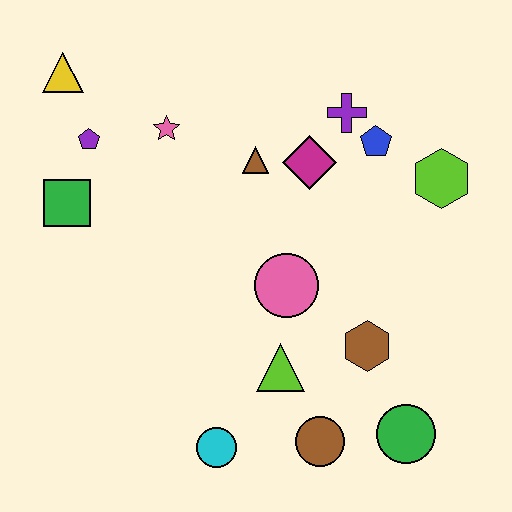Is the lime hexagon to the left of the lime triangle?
No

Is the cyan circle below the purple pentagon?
Yes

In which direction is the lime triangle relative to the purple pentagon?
The lime triangle is below the purple pentagon.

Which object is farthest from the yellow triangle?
The green circle is farthest from the yellow triangle.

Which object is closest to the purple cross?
The blue pentagon is closest to the purple cross.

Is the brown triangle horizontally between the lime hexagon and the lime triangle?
No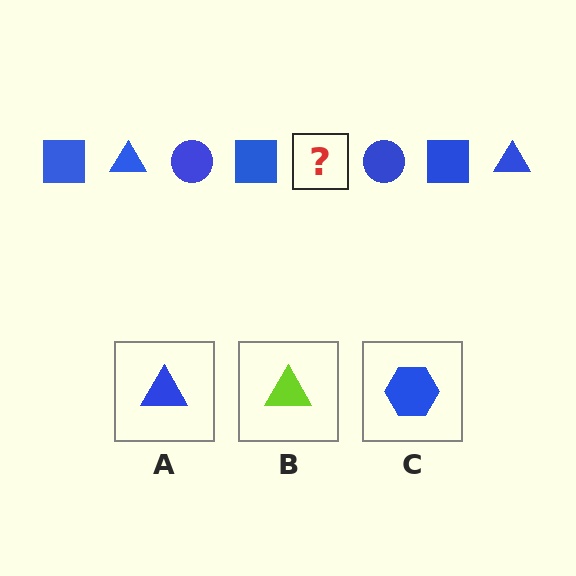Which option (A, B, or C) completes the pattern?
A.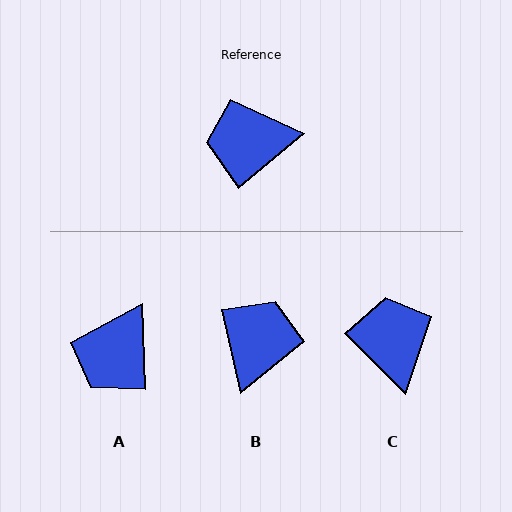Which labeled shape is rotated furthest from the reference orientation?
B, about 116 degrees away.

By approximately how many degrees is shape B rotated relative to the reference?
Approximately 116 degrees clockwise.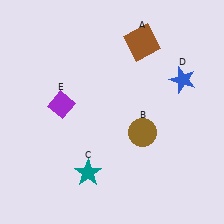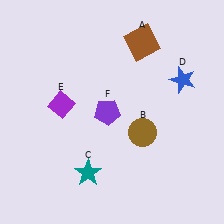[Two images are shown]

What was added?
A purple pentagon (F) was added in Image 2.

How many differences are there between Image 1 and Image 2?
There is 1 difference between the two images.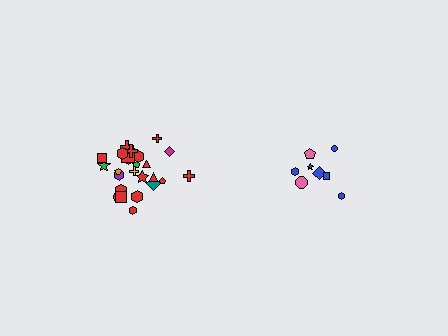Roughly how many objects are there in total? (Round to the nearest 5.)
Roughly 35 objects in total.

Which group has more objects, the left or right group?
The left group.